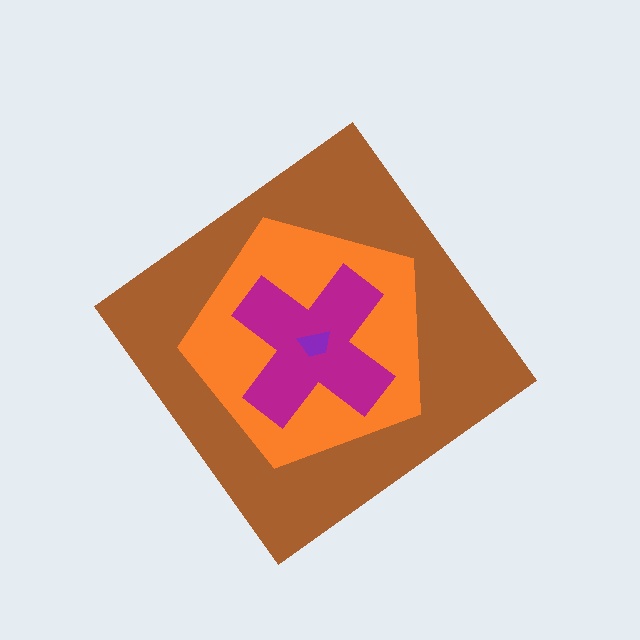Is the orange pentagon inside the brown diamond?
Yes.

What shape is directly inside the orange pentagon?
The magenta cross.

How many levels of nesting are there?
4.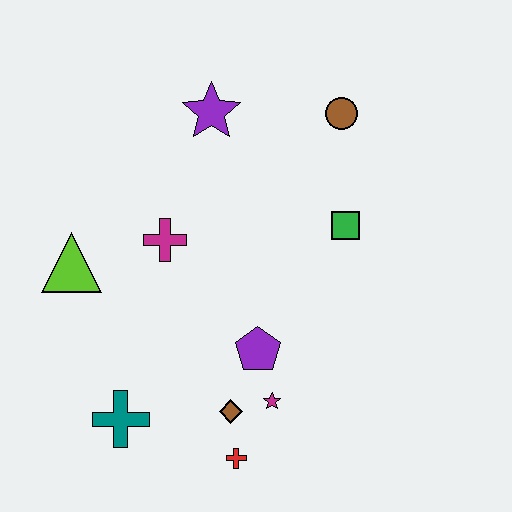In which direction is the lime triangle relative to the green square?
The lime triangle is to the left of the green square.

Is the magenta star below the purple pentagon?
Yes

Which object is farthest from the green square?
The teal cross is farthest from the green square.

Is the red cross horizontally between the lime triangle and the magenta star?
Yes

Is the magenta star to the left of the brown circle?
Yes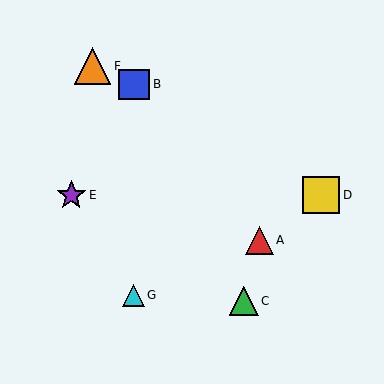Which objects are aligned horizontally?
Objects D, E are aligned horizontally.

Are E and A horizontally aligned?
No, E is at y≈195 and A is at y≈240.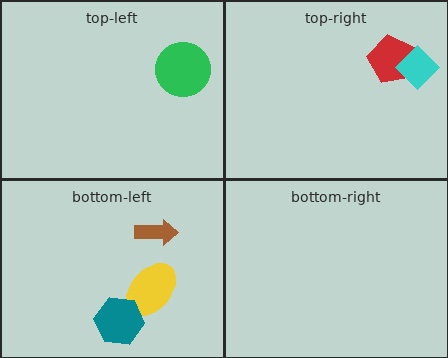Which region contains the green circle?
The top-left region.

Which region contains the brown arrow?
The bottom-left region.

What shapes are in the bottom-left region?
The yellow ellipse, the brown arrow, the teal hexagon.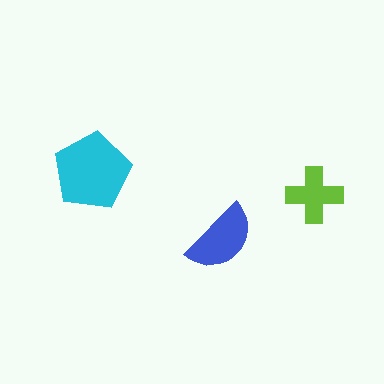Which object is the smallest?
The lime cross.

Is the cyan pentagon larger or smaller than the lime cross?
Larger.